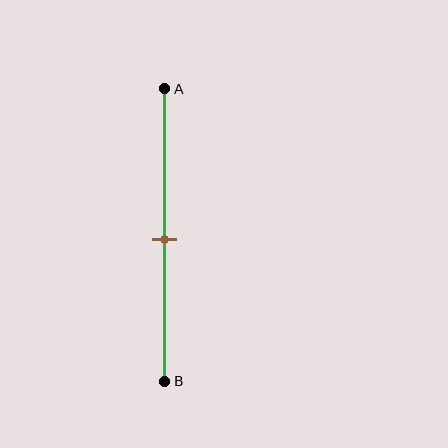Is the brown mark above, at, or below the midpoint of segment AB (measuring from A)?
The brown mark is approximately at the midpoint of segment AB.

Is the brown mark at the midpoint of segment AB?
Yes, the mark is approximately at the midpoint.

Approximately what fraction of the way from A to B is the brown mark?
The brown mark is approximately 50% of the way from A to B.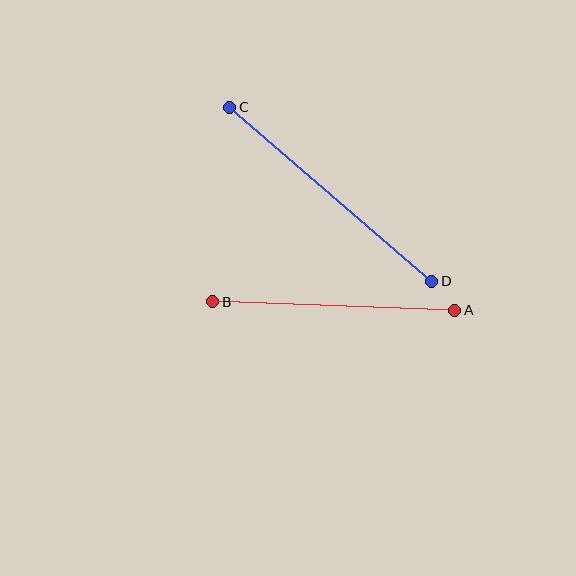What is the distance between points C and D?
The distance is approximately 267 pixels.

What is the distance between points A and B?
The distance is approximately 242 pixels.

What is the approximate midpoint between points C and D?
The midpoint is at approximately (331, 194) pixels.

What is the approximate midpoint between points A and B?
The midpoint is at approximately (334, 306) pixels.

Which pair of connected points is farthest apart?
Points C and D are farthest apart.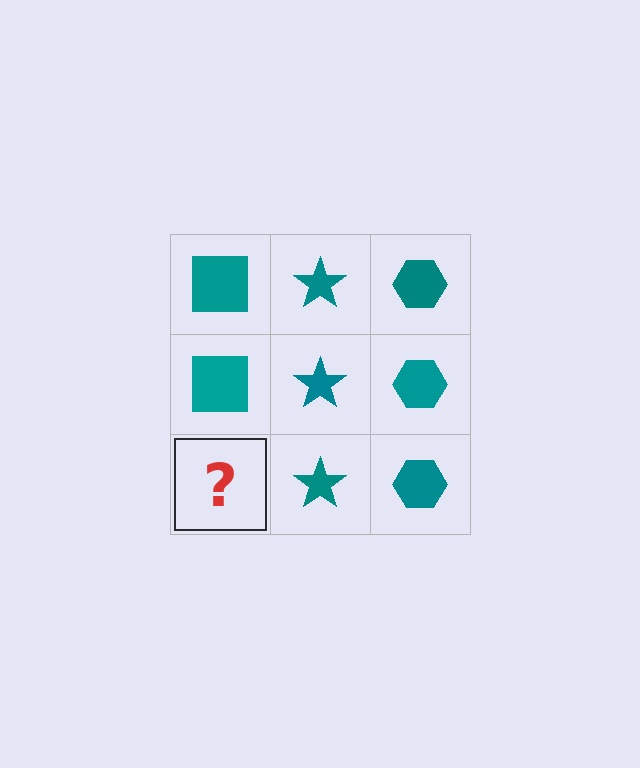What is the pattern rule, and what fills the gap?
The rule is that each column has a consistent shape. The gap should be filled with a teal square.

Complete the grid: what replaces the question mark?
The question mark should be replaced with a teal square.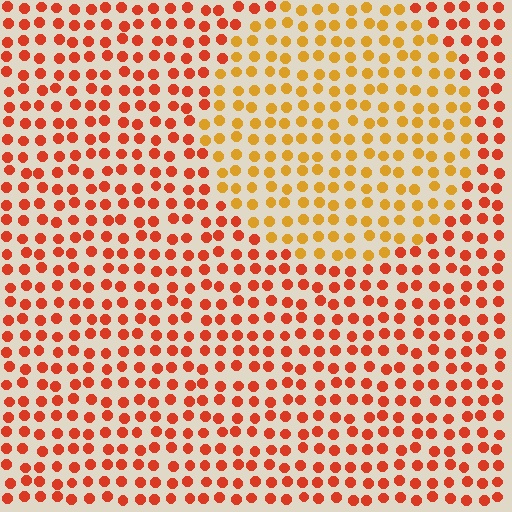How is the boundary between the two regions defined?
The boundary is defined purely by a slight shift in hue (about 33 degrees). Spacing, size, and orientation are identical on both sides.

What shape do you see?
I see a circle.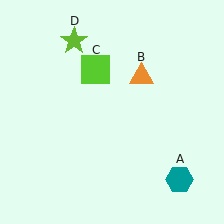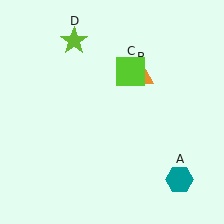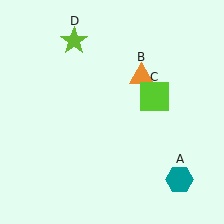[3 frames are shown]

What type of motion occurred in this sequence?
The lime square (object C) rotated clockwise around the center of the scene.